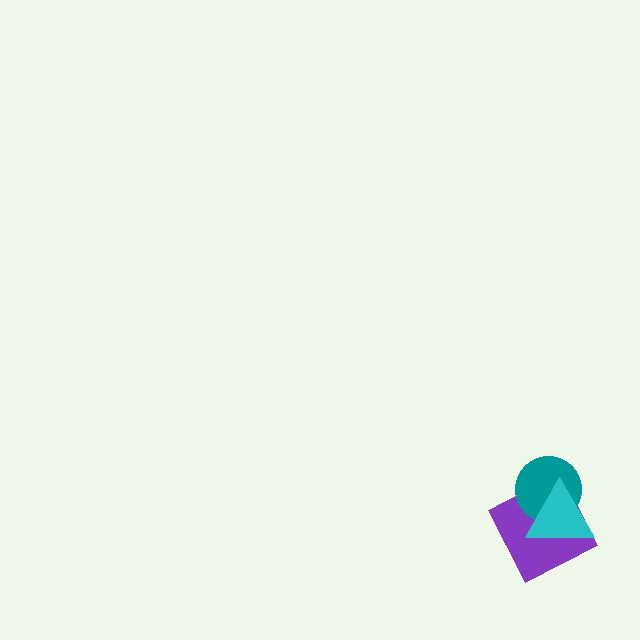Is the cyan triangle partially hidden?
No, no other shape covers it.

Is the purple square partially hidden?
Yes, it is partially covered by another shape.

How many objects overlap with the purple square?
2 objects overlap with the purple square.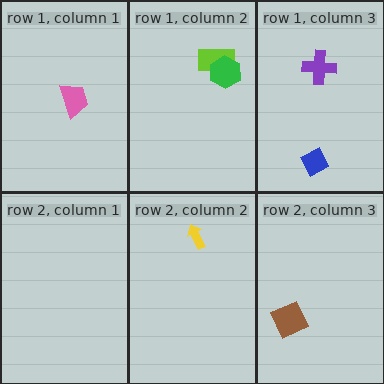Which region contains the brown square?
The row 2, column 3 region.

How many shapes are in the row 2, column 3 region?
1.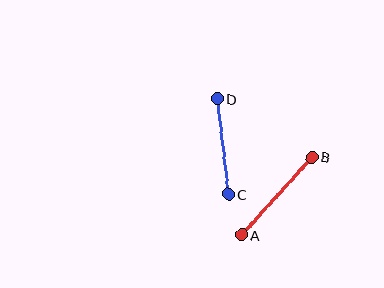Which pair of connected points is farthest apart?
Points A and B are farthest apart.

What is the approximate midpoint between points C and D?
The midpoint is at approximately (223, 147) pixels.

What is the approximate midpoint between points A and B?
The midpoint is at approximately (277, 196) pixels.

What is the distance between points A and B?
The distance is approximately 105 pixels.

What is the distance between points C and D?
The distance is approximately 96 pixels.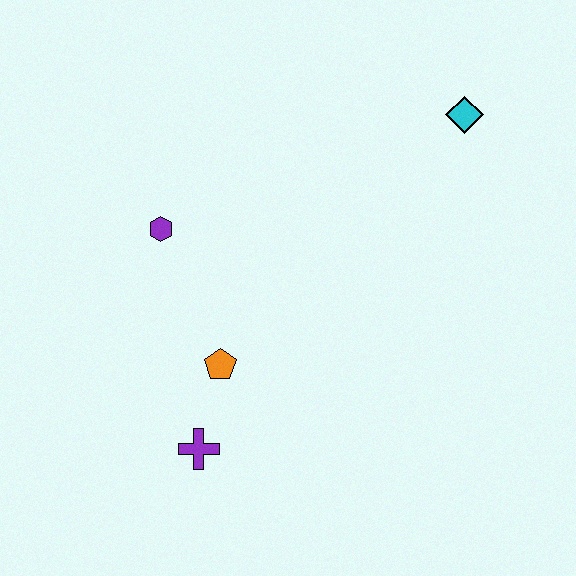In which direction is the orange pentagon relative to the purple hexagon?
The orange pentagon is below the purple hexagon.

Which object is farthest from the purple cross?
The cyan diamond is farthest from the purple cross.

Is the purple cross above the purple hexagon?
No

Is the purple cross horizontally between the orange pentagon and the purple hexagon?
Yes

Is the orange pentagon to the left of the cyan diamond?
Yes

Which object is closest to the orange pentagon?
The purple cross is closest to the orange pentagon.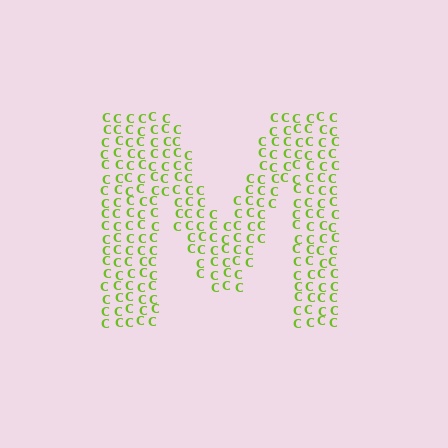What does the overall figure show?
The overall figure shows the letter M.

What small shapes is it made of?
It is made of small letter C's.